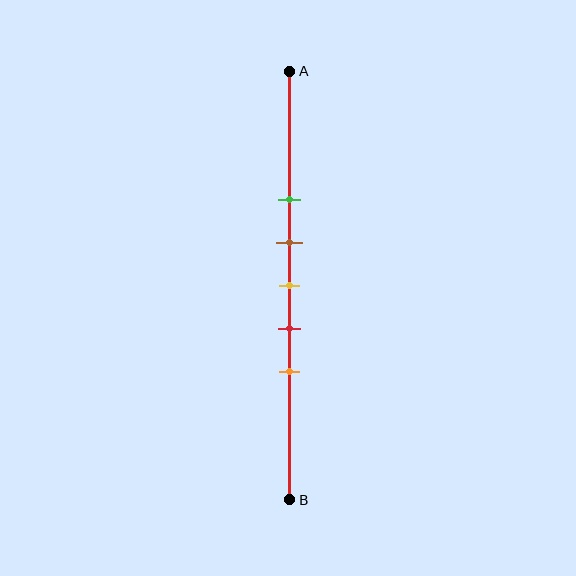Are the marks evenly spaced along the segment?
Yes, the marks are approximately evenly spaced.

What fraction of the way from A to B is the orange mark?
The orange mark is approximately 70% (0.7) of the way from A to B.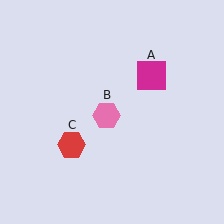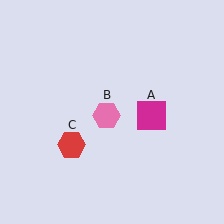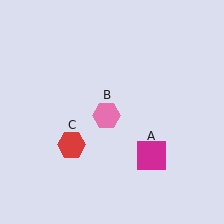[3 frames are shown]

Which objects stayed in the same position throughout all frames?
Pink hexagon (object B) and red hexagon (object C) remained stationary.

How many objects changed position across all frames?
1 object changed position: magenta square (object A).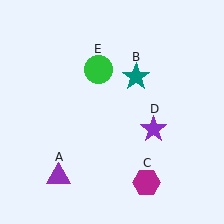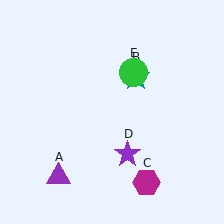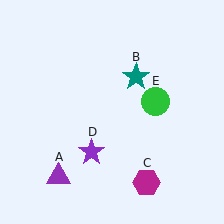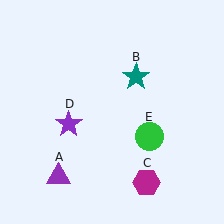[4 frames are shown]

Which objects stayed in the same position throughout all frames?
Purple triangle (object A) and teal star (object B) and magenta hexagon (object C) remained stationary.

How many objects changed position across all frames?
2 objects changed position: purple star (object D), green circle (object E).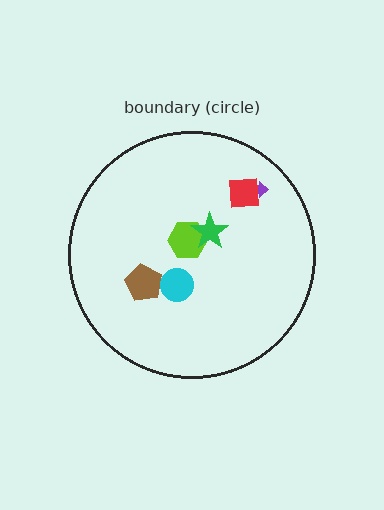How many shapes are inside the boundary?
6 inside, 0 outside.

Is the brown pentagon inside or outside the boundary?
Inside.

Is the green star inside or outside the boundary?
Inside.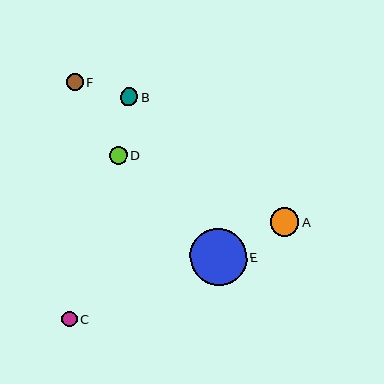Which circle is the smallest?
Circle C is the smallest with a size of approximately 16 pixels.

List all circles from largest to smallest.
From largest to smallest: E, A, D, B, F, C.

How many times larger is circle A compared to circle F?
Circle A is approximately 1.7 times the size of circle F.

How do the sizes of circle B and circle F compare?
Circle B and circle F are approximately the same size.